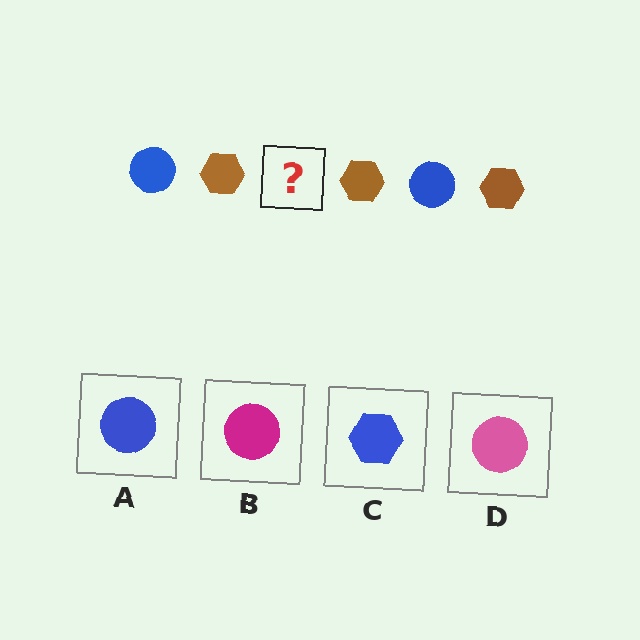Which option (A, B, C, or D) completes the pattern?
A.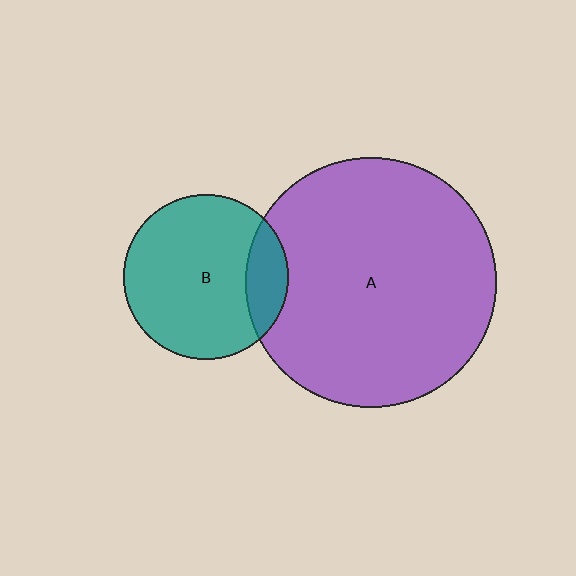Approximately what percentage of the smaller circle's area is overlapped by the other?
Approximately 15%.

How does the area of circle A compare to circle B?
Approximately 2.3 times.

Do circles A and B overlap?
Yes.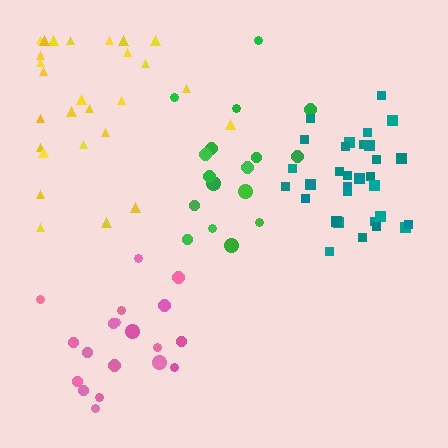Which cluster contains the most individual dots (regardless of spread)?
Teal (32).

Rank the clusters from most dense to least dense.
teal, pink, yellow, green.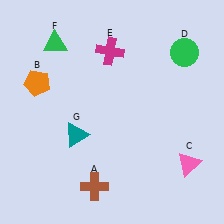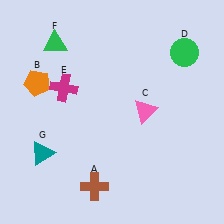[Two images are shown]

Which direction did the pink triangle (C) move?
The pink triangle (C) moved up.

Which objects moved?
The objects that moved are: the pink triangle (C), the magenta cross (E), the teal triangle (G).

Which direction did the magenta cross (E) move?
The magenta cross (E) moved left.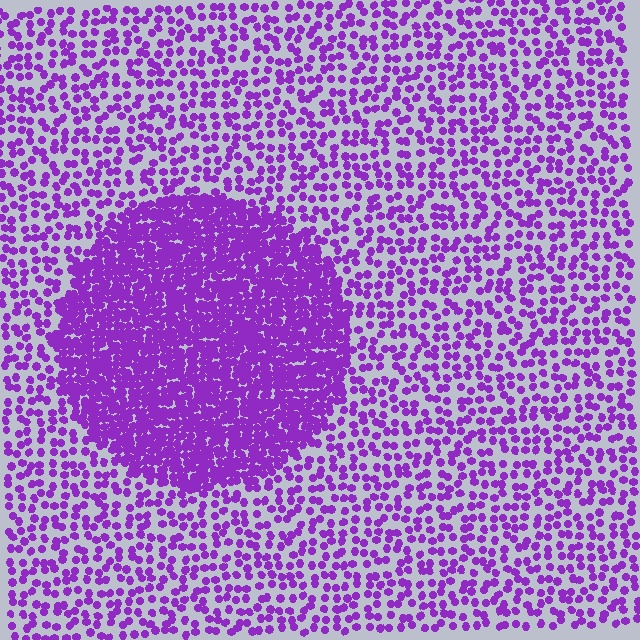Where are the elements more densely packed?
The elements are more densely packed inside the circle boundary.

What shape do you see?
I see a circle.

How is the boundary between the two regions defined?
The boundary is defined by a change in element density (approximately 2.7x ratio). All elements are the same color, size, and shape.